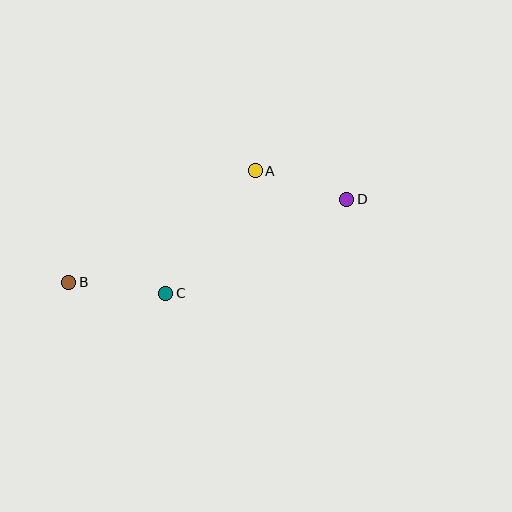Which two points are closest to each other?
Points A and D are closest to each other.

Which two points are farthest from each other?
Points B and D are farthest from each other.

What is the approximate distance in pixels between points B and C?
The distance between B and C is approximately 98 pixels.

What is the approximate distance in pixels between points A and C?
The distance between A and C is approximately 151 pixels.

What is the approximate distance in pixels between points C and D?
The distance between C and D is approximately 204 pixels.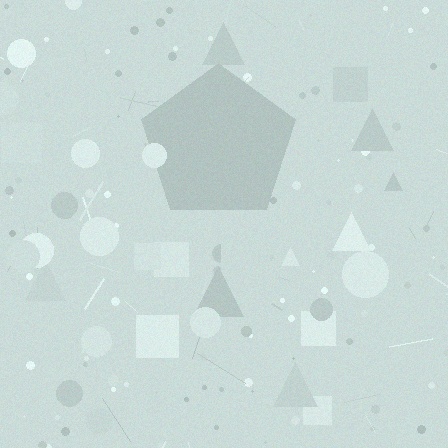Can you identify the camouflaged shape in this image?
The camouflaged shape is a pentagon.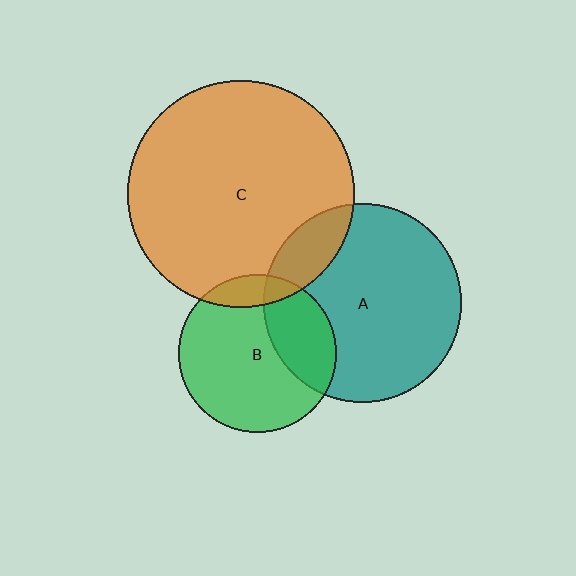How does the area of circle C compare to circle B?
Approximately 2.1 times.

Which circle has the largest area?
Circle C (orange).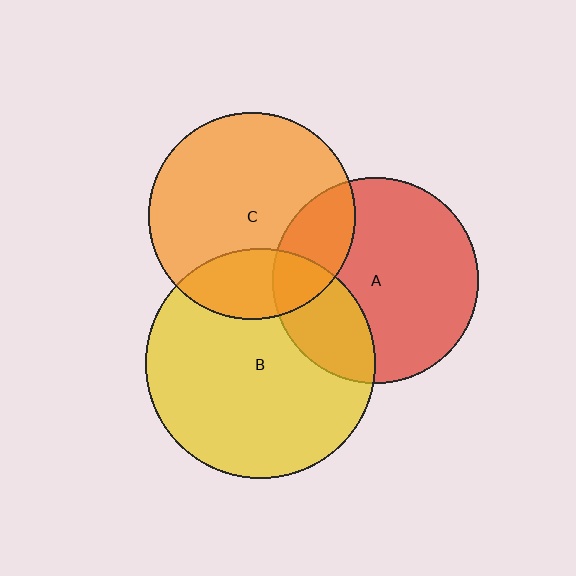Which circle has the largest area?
Circle B (yellow).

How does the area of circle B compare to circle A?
Approximately 1.2 times.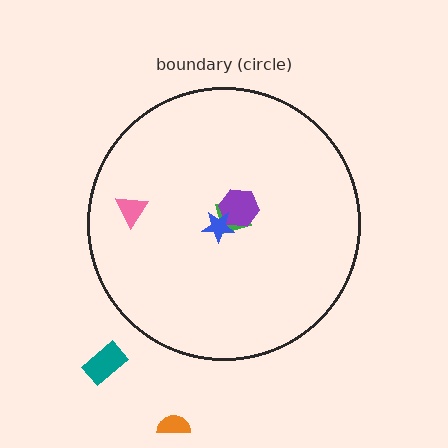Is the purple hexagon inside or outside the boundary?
Inside.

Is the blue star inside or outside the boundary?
Inside.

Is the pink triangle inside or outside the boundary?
Inside.